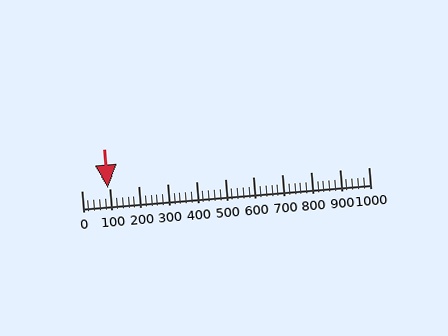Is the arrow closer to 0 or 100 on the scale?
The arrow is closer to 100.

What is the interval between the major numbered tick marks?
The major tick marks are spaced 100 units apart.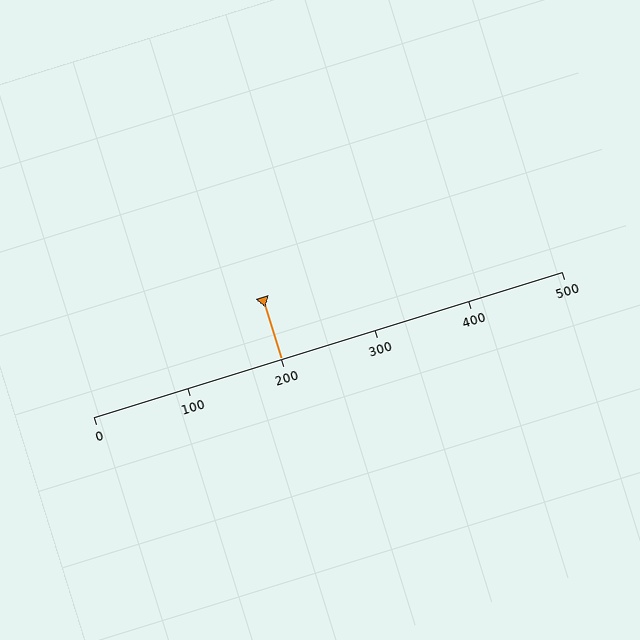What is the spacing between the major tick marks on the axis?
The major ticks are spaced 100 apart.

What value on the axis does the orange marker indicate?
The marker indicates approximately 200.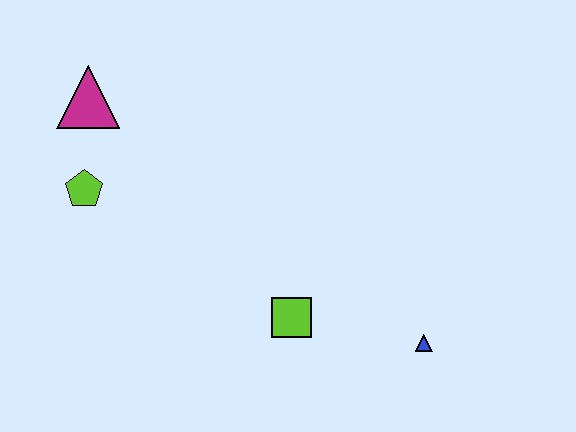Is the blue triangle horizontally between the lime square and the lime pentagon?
No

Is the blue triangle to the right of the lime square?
Yes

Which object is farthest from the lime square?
The magenta triangle is farthest from the lime square.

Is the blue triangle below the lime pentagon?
Yes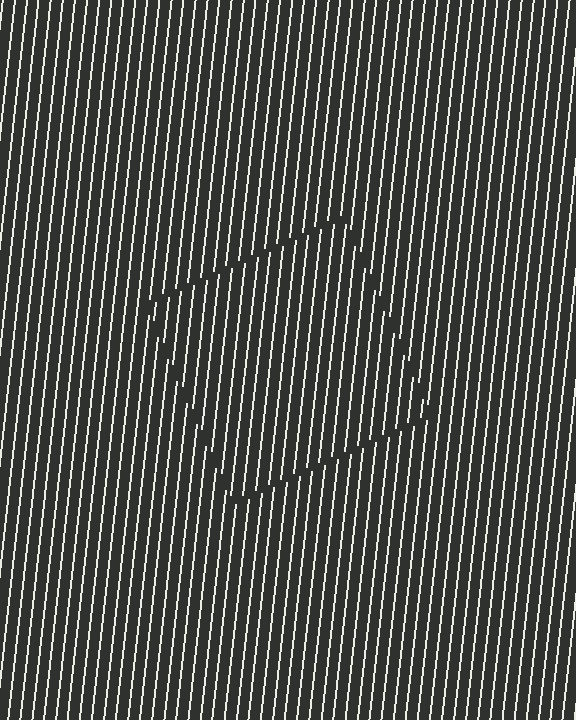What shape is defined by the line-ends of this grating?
An illusory square. The interior of the shape contains the same grating, shifted by half a period — the contour is defined by the phase discontinuity where line-ends from the inner and outer gratings abut.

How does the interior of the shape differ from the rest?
The interior of the shape contains the same grating, shifted by half a period — the contour is defined by the phase discontinuity where line-ends from the inner and outer gratings abut.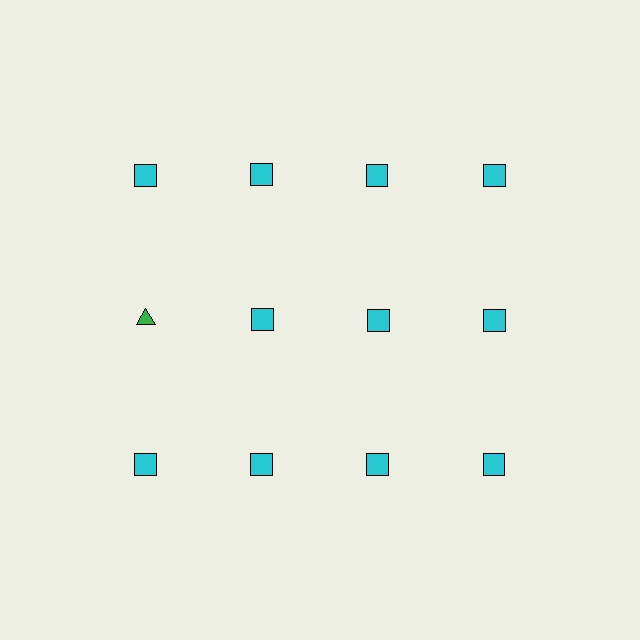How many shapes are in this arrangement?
There are 12 shapes arranged in a grid pattern.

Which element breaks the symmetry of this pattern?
The green triangle in the second row, leftmost column breaks the symmetry. All other shapes are cyan squares.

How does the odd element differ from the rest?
It differs in both color (green instead of cyan) and shape (triangle instead of square).